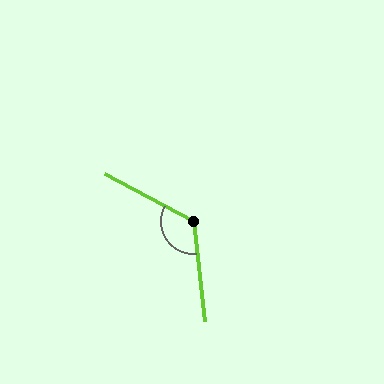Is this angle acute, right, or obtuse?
It is obtuse.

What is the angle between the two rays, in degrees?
Approximately 125 degrees.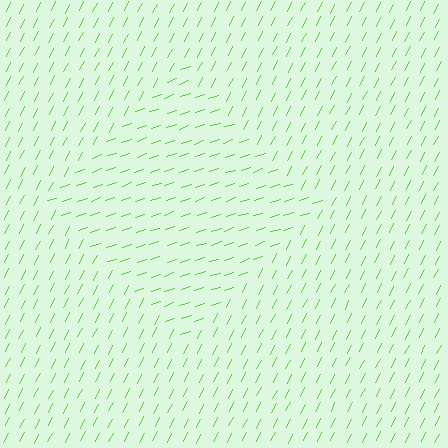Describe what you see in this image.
The image is filled with small lime line segments. A diamond region in the image has lines oriented differently from the surrounding lines, creating a visible texture boundary.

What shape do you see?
I see a diamond.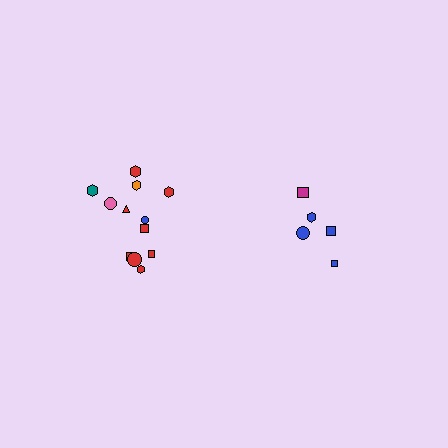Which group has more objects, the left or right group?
The left group.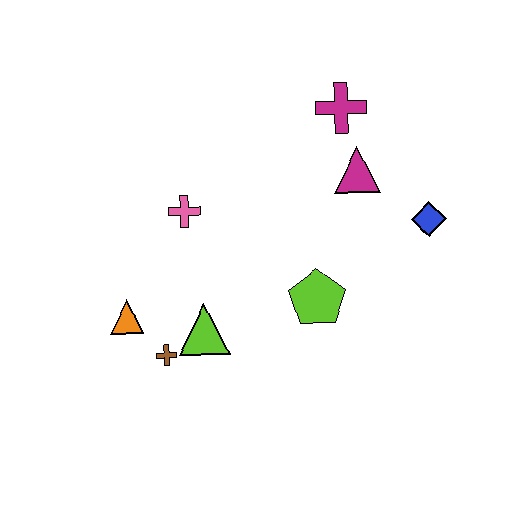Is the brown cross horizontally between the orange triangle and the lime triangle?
Yes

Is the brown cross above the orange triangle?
No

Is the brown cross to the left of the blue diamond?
Yes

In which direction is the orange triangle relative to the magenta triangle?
The orange triangle is to the left of the magenta triangle.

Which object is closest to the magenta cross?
The magenta triangle is closest to the magenta cross.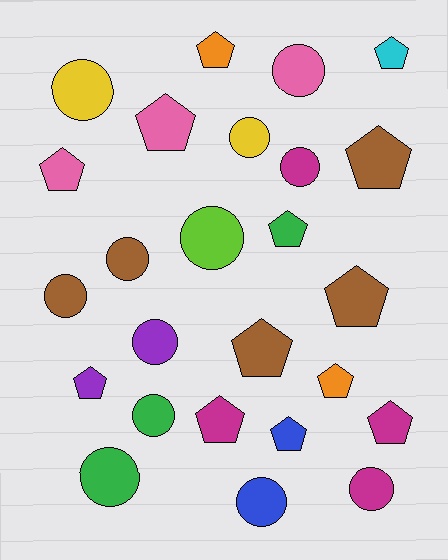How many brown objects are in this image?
There are 5 brown objects.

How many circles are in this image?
There are 12 circles.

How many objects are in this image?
There are 25 objects.